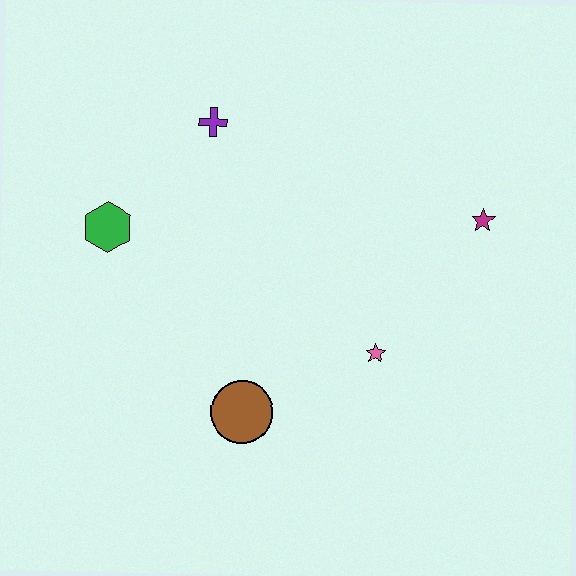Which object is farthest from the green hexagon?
The magenta star is farthest from the green hexagon.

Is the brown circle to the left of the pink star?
Yes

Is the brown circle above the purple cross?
No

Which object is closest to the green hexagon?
The purple cross is closest to the green hexagon.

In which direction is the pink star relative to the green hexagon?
The pink star is to the right of the green hexagon.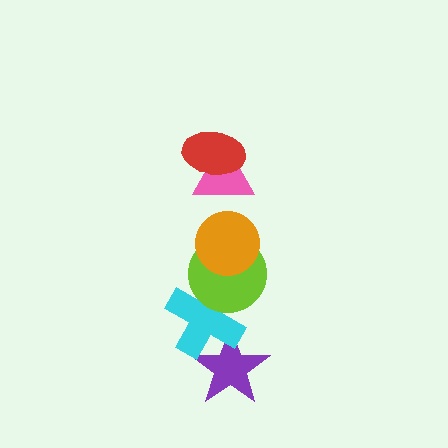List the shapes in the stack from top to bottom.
From top to bottom: the red ellipse, the pink triangle, the orange circle, the lime circle, the cyan cross, the purple star.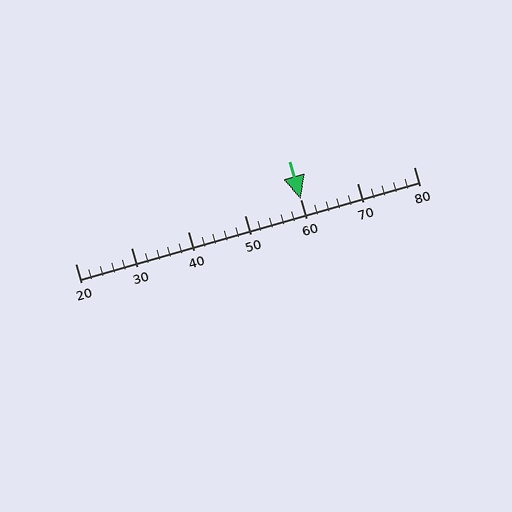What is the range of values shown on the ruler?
The ruler shows values from 20 to 80.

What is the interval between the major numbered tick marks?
The major tick marks are spaced 10 units apart.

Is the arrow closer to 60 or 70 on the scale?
The arrow is closer to 60.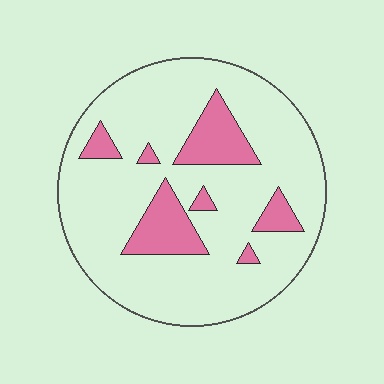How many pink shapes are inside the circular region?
7.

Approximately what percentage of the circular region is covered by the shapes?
Approximately 20%.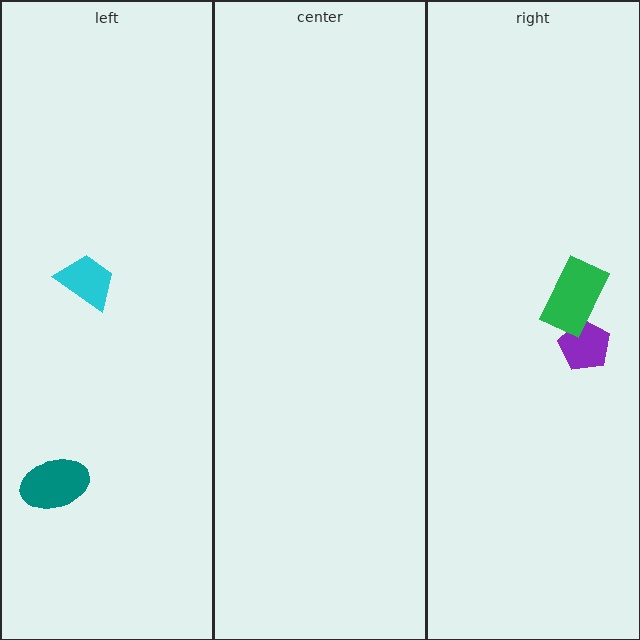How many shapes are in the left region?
2.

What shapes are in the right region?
The purple pentagon, the green rectangle.